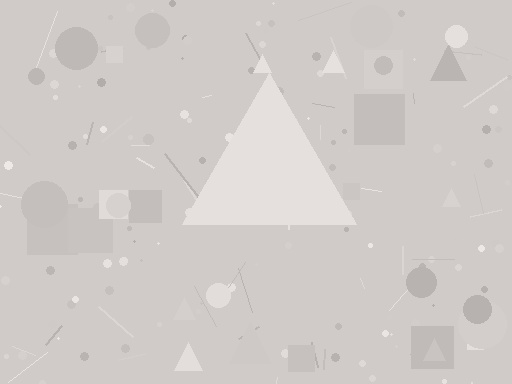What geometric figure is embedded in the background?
A triangle is embedded in the background.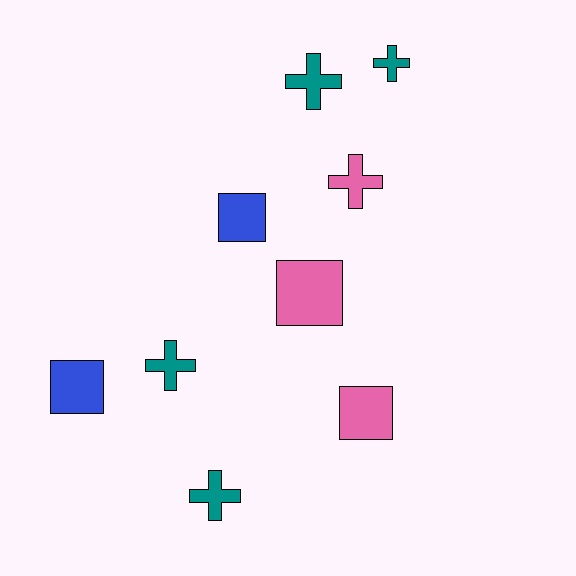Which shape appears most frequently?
Cross, with 5 objects.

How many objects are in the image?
There are 9 objects.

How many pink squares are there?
There are 2 pink squares.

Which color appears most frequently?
Teal, with 4 objects.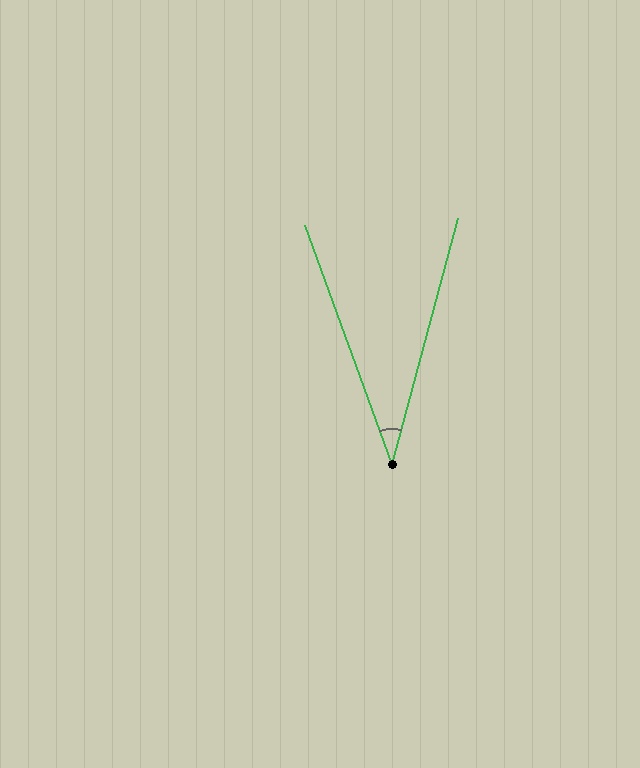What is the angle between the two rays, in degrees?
Approximately 35 degrees.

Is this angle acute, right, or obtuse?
It is acute.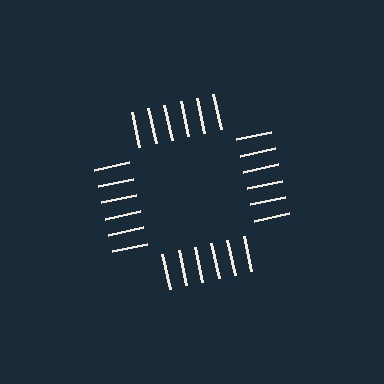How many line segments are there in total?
24 — 6 along each of the 4 edges.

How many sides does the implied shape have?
4 sides — the line-ends trace a square.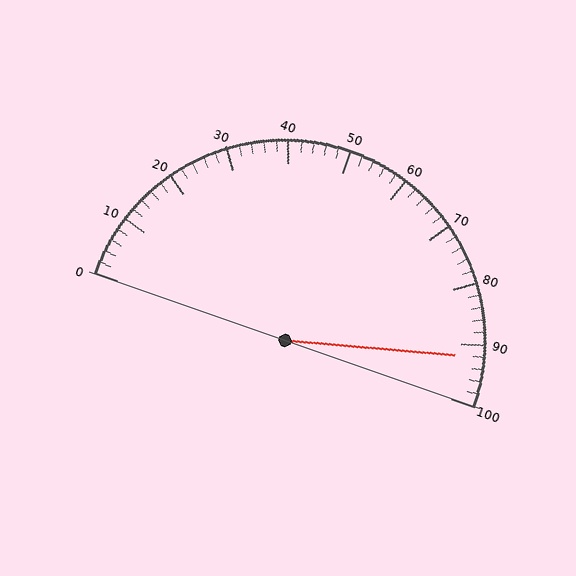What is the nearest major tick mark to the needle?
The nearest major tick mark is 90.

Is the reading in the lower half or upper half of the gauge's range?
The reading is in the upper half of the range (0 to 100).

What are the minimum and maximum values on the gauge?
The gauge ranges from 0 to 100.